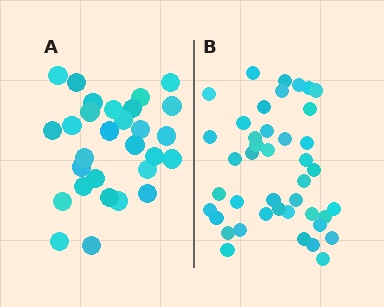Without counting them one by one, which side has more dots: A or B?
Region B (the right region) has more dots.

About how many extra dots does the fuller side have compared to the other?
Region B has approximately 15 more dots than region A.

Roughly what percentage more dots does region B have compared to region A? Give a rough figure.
About 45% more.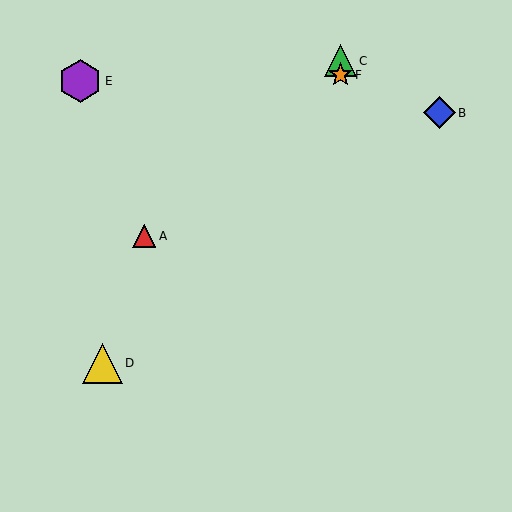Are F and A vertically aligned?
No, F is at x≈340 and A is at x≈144.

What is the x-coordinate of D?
Object D is at x≈102.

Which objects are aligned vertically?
Objects C, F are aligned vertically.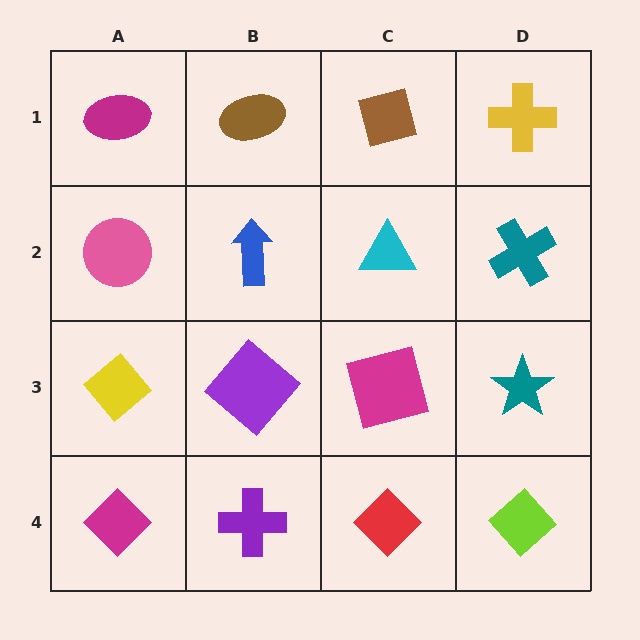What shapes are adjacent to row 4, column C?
A magenta square (row 3, column C), a purple cross (row 4, column B), a lime diamond (row 4, column D).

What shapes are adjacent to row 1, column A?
A pink circle (row 2, column A), a brown ellipse (row 1, column B).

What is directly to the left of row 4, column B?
A magenta diamond.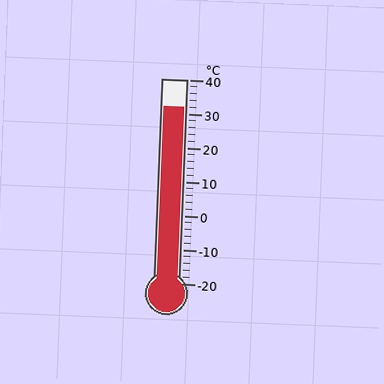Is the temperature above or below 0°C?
The temperature is above 0°C.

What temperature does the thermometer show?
The thermometer shows approximately 32°C.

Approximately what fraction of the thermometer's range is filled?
The thermometer is filled to approximately 85% of its range.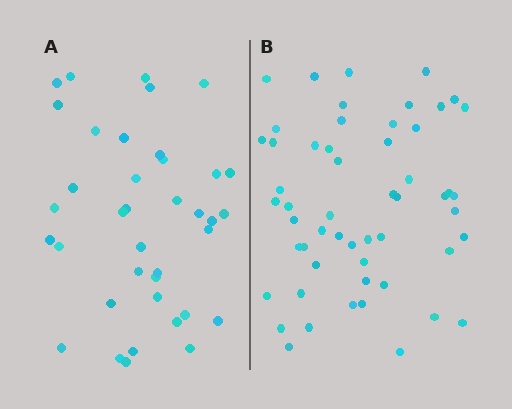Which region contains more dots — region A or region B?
Region B (the right region) has more dots.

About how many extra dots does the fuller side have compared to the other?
Region B has approximately 15 more dots than region A.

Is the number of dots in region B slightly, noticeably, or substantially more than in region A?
Region B has noticeably more, but not dramatically so. The ratio is roughly 1.4 to 1.